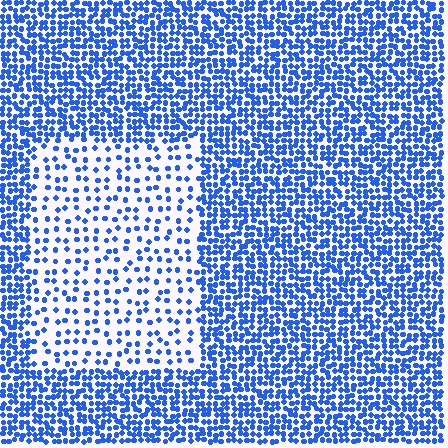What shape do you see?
I see a rectangle.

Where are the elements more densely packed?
The elements are more densely packed outside the rectangle boundary.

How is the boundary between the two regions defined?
The boundary is defined by a change in element density (approximately 2.7x ratio). All elements are the same color, size, and shape.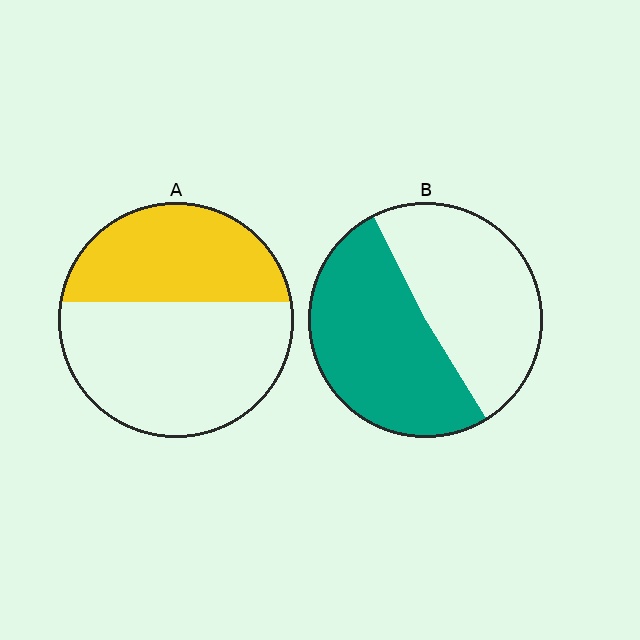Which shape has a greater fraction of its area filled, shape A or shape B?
Shape B.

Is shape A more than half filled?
No.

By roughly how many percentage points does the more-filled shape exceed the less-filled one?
By roughly 10 percentage points (B over A).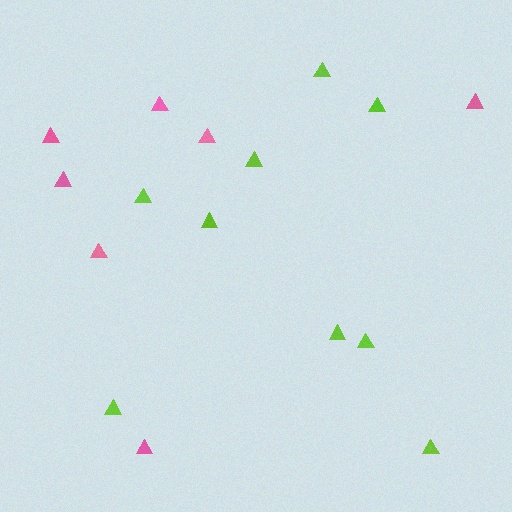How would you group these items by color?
There are 2 groups: one group of lime triangles (9) and one group of pink triangles (7).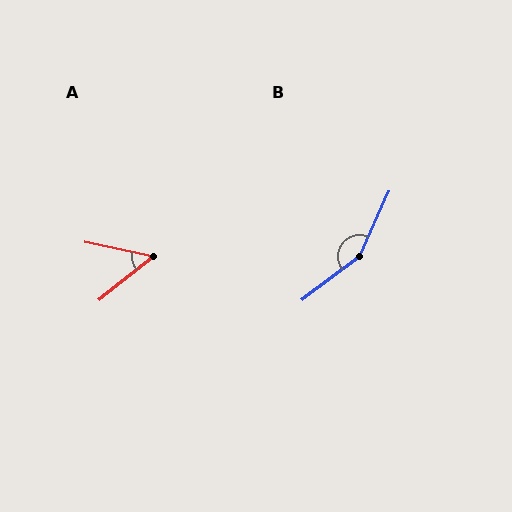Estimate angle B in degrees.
Approximately 151 degrees.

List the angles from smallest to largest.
A (50°), B (151°).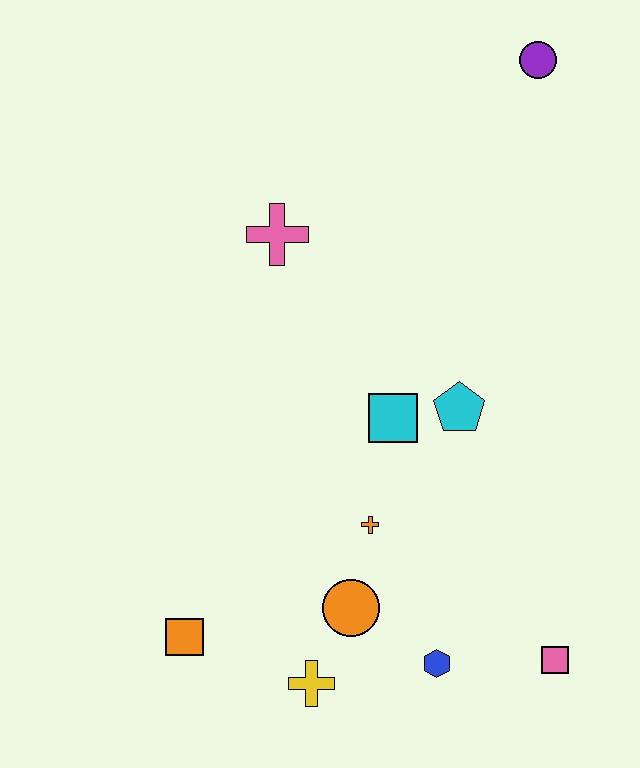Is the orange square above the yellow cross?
Yes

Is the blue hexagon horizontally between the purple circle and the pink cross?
Yes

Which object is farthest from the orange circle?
The purple circle is farthest from the orange circle.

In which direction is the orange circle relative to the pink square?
The orange circle is to the left of the pink square.